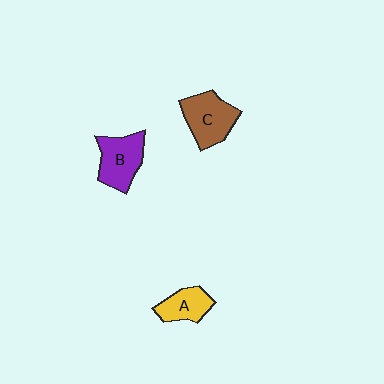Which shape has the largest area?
Shape C (brown).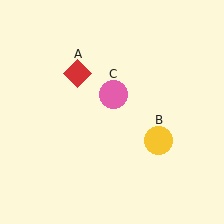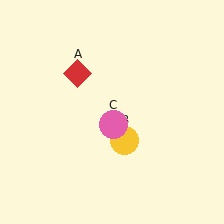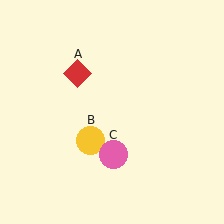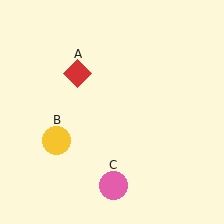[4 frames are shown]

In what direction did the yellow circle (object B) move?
The yellow circle (object B) moved left.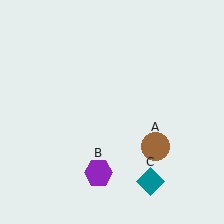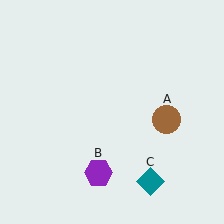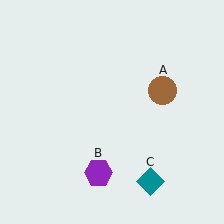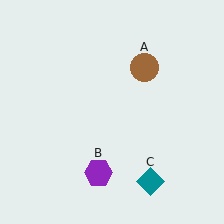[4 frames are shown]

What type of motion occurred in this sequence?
The brown circle (object A) rotated counterclockwise around the center of the scene.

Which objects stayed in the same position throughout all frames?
Purple hexagon (object B) and teal diamond (object C) remained stationary.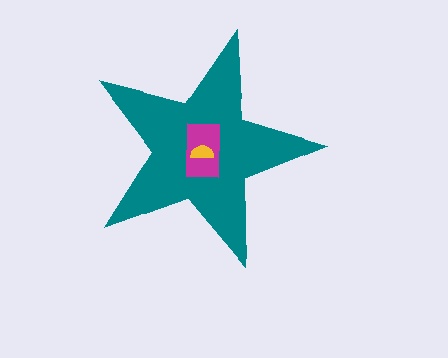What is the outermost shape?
The teal star.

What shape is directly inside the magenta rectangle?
The yellow semicircle.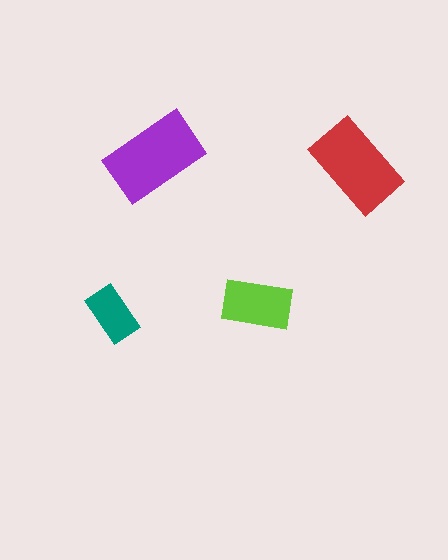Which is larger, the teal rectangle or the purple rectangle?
The purple one.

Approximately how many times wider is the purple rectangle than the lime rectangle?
About 1.5 times wider.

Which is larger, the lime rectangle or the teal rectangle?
The lime one.